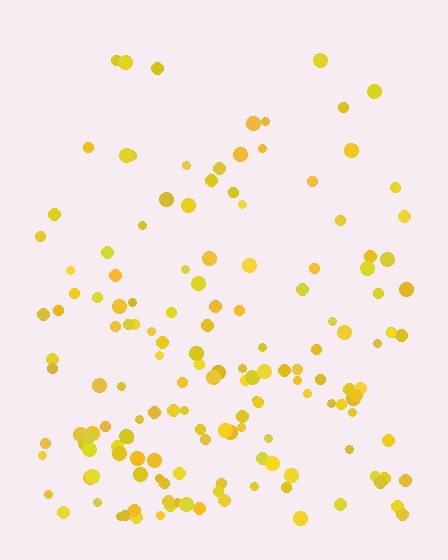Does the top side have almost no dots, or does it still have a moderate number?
Still a moderate number, just noticeably fewer than the bottom.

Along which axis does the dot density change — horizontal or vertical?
Vertical.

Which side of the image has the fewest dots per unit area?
The top.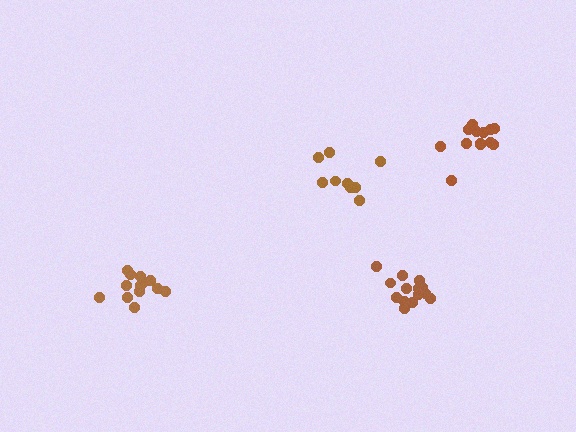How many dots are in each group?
Group 1: 14 dots, Group 2: 13 dots, Group 3: 13 dots, Group 4: 9 dots (49 total).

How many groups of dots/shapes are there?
There are 4 groups.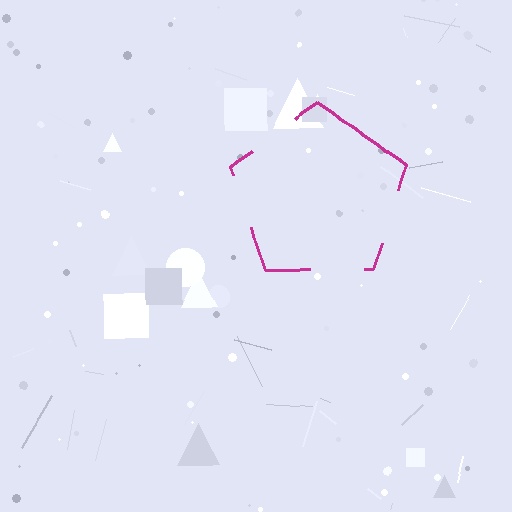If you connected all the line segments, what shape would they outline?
They would outline a pentagon.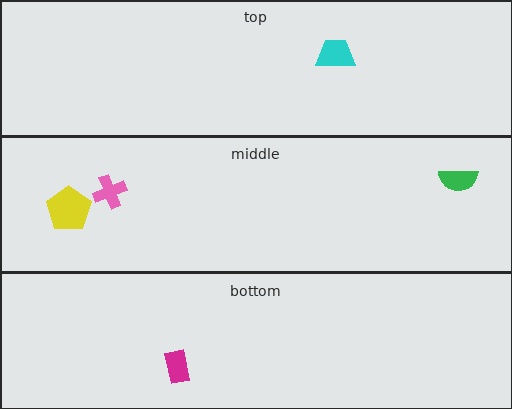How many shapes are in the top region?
1.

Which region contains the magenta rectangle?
The bottom region.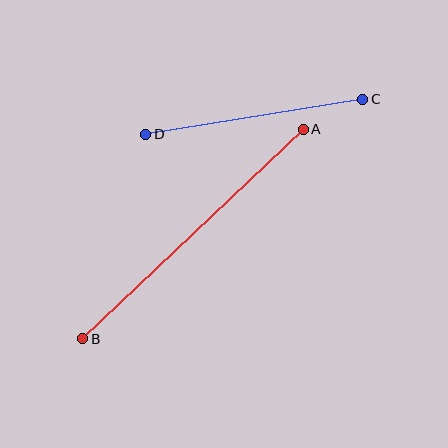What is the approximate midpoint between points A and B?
The midpoint is at approximately (193, 234) pixels.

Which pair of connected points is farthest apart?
Points A and B are farthest apart.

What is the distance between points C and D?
The distance is approximately 220 pixels.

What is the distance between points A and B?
The distance is approximately 304 pixels.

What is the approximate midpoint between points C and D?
The midpoint is at approximately (254, 117) pixels.